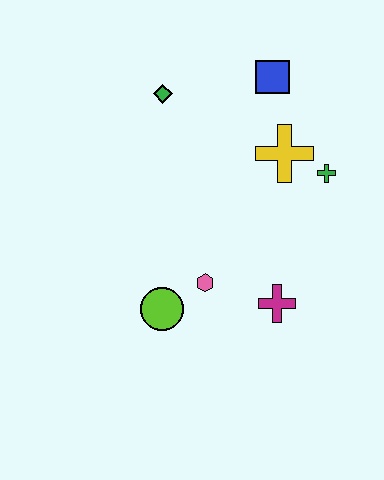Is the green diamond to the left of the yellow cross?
Yes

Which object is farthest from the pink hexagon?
The blue square is farthest from the pink hexagon.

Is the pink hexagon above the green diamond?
No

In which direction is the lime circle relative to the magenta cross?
The lime circle is to the left of the magenta cross.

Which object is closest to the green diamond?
The blue square is closest to the green diamond.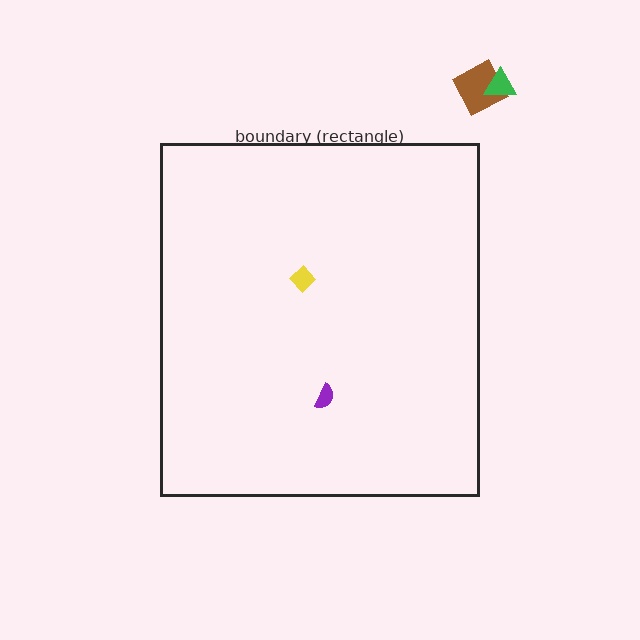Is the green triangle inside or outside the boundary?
Outside.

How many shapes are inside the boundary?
2 inside, 2 outside.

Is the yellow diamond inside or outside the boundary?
Inside.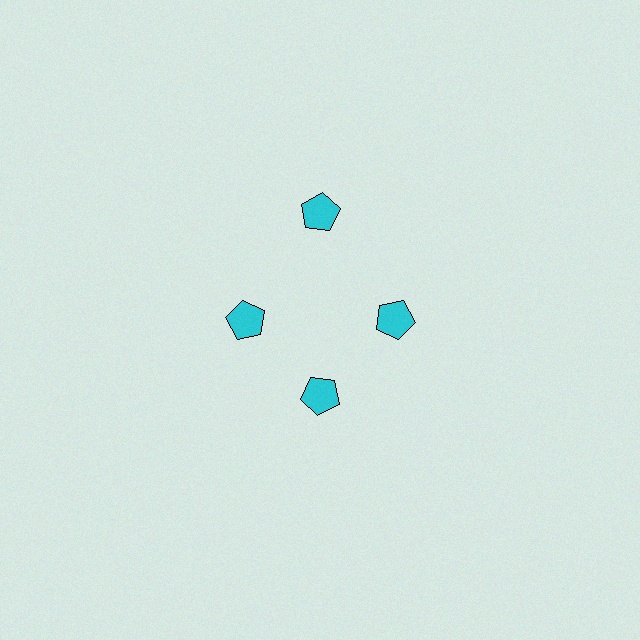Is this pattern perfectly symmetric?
No. The 4 cyan pentagons are arranged in a ring, but one element near the 12 o'clock position is pushed outward from the center, breaking the 4-fold rotational symmetry.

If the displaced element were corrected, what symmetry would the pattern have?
It would have 4-fold rotational symmetry — the pattern would map onto itself every 90 degrees.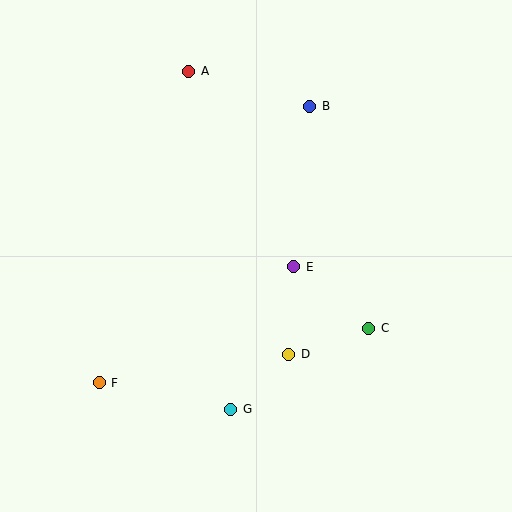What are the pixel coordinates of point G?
Point G is at (231, 409).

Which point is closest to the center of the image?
Point E at (294, 267) is closest to the center.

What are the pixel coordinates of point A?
Point A is at (189, 71).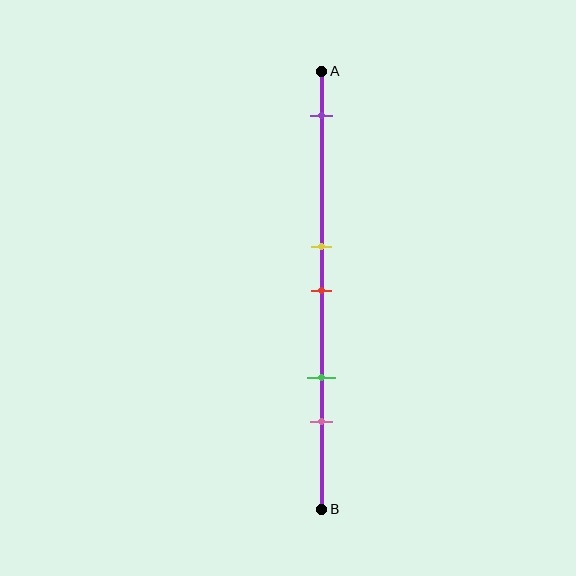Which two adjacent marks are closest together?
The yellow and red marks are the closest adjacent pair.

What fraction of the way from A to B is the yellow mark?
The yellow mark is approximately 40% (0.4) of the way from A to B.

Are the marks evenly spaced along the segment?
No, the marks are not evenly spaced.